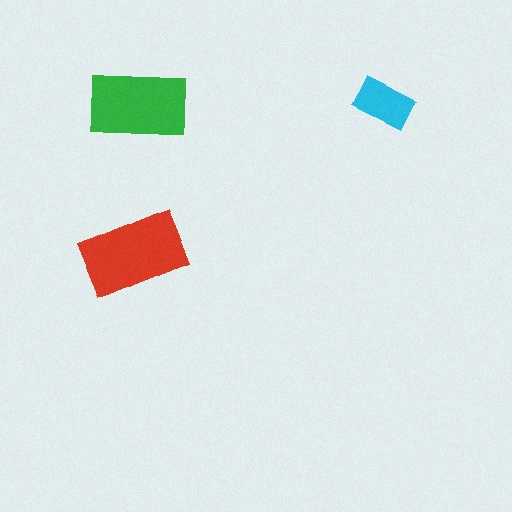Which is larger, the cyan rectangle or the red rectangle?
The red one.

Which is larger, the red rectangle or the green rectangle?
The red one.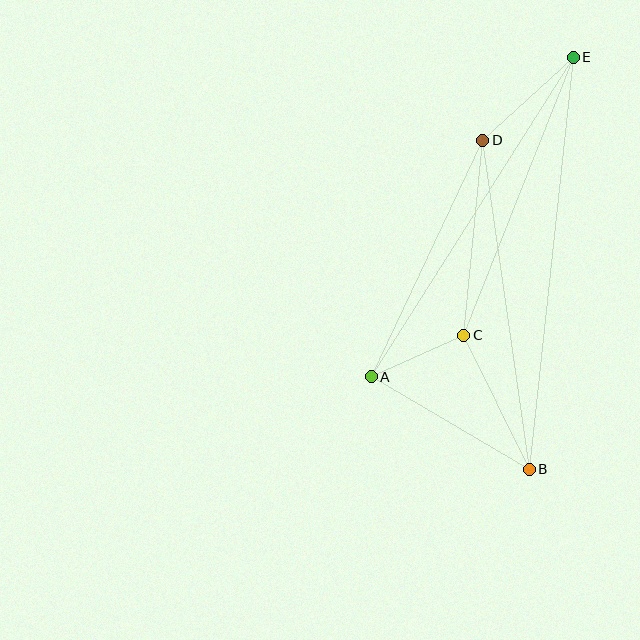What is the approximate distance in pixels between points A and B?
The distance between A and B is approximately 183 pixels.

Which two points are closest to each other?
Points A and C are closest to each other.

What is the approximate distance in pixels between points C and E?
The distance between C and E is approximately 299 pixels.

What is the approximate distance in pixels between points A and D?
The distance between A and D is approximately 261 pixels.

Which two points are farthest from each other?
Points B and E are farthest from each other.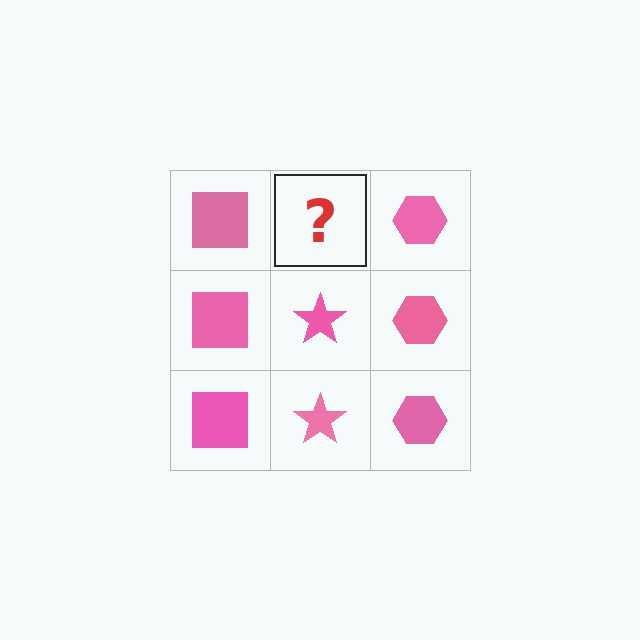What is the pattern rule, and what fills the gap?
The rule is that each column has a consistent shape. The gap should be filled with a pink star.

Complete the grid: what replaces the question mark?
The question mark should be replaced with a pink star.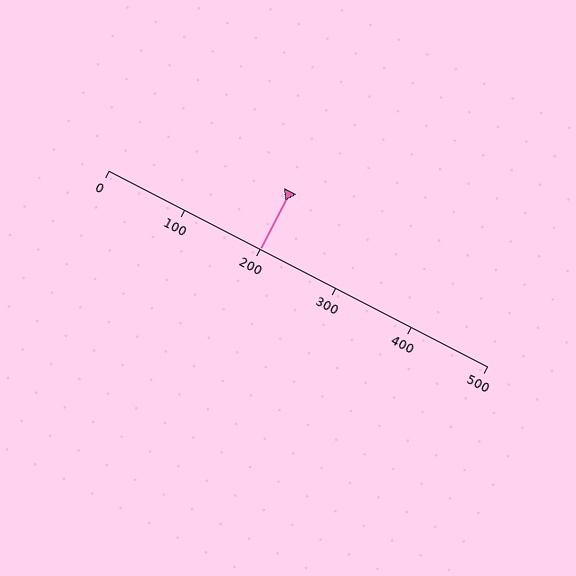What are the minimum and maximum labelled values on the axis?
The axis runs from 0 to 500.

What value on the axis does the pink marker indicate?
The marker indicates approximately 200.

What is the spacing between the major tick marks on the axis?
The major ticks are spaced 100 apart.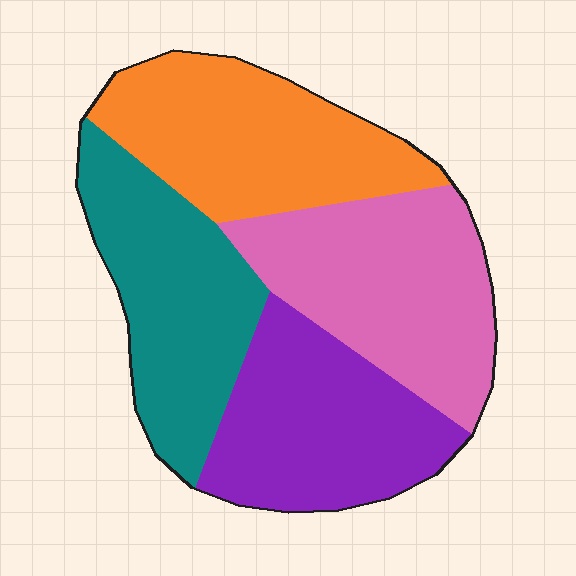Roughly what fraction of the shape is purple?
Purple takes up about one quarter (1/4) of the shape.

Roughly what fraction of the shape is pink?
Pink covers 27% of the shape.